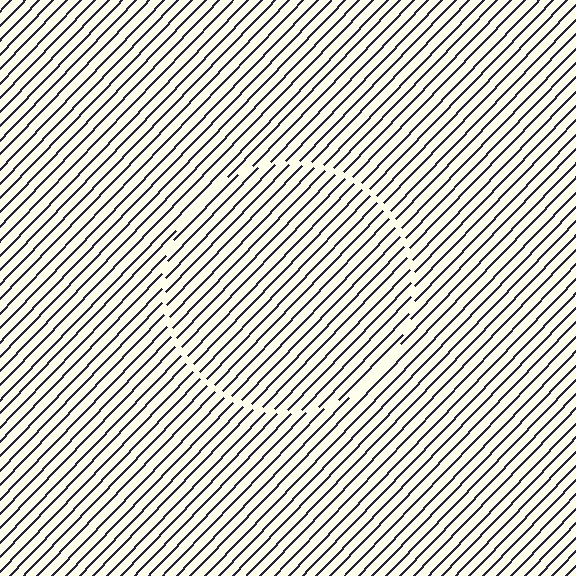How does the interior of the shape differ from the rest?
The interior of the shape contains the same grating, shifted by half a period — the contour is defined by the phase discontinuity where line-ends from the inner and outer gratings abut.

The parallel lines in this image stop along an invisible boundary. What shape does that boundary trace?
An illusory circle. The interior of the shape contains the same grating, shifted by half a period — the contour is defined by the phase discontinuity where line-ends from the inner and outer gratings abut.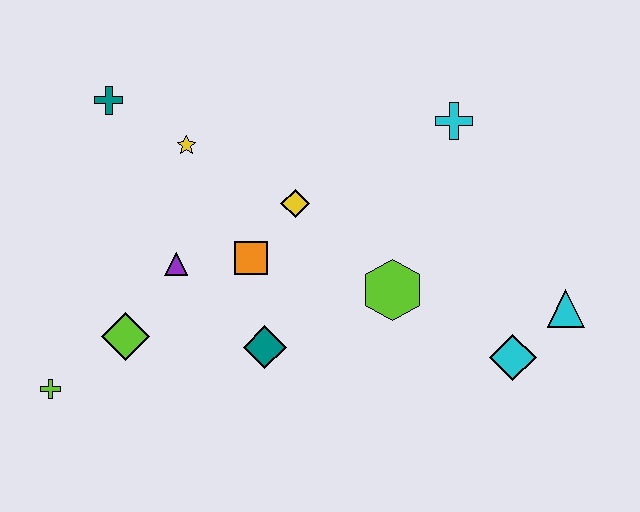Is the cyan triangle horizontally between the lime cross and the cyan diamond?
No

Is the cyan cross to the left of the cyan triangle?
Yes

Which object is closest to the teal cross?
The yellow star is closest to the teal cross.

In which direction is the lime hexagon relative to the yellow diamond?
The lime hexagon is to the right of the yellow diamond.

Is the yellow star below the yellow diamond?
No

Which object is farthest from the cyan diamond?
The teal cross is farthest from the cyan diamond.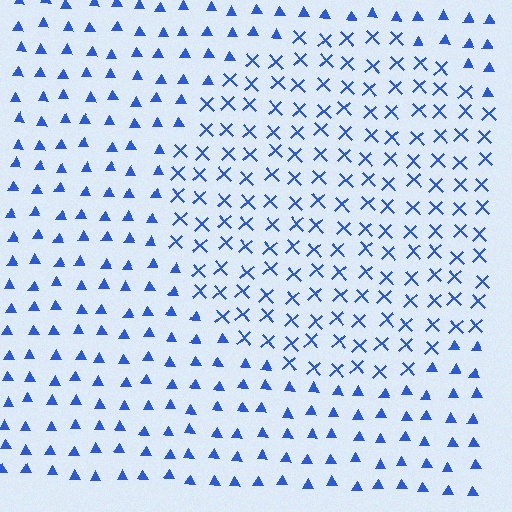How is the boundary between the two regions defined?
The boundary is defined by a change in element shape: X marks inside vs. triangles outside. All elements share the same color and spacing.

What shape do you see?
I see a circle.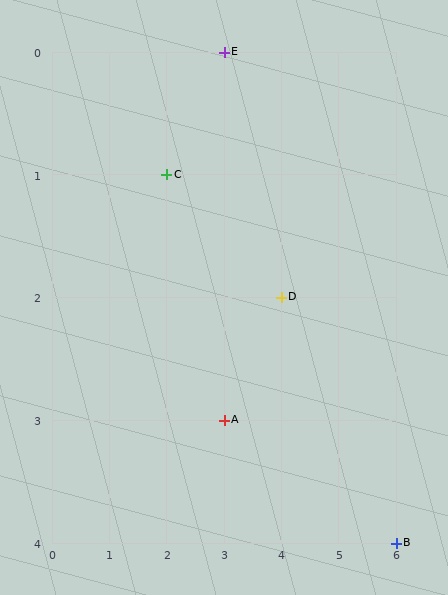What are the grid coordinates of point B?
Point B is at grid coordinates (6, 4).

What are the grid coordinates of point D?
Point D is at grid coordinates (4, 2).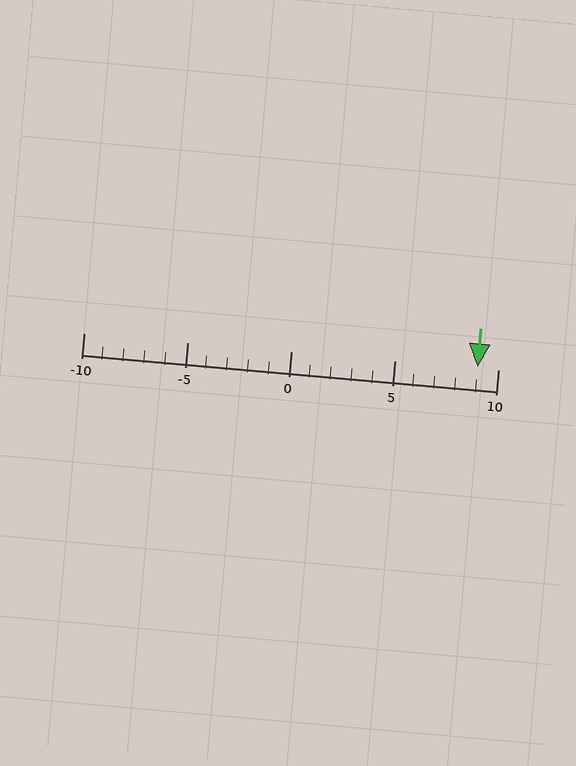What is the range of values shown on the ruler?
The ruler shows values from -10 to 10.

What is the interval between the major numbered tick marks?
The major tick marks are spaced 5 units apart.